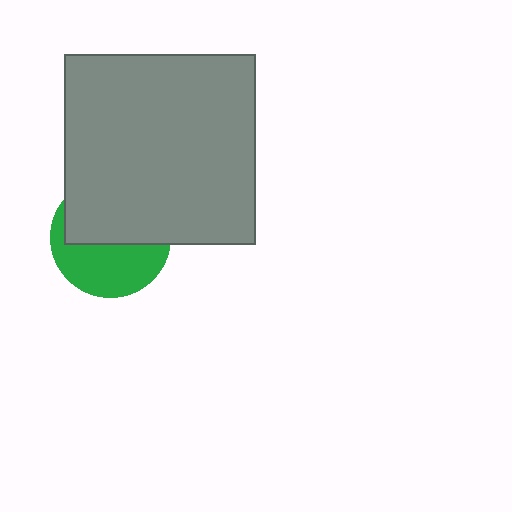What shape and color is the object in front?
The object in front is a gray square.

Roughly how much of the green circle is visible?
About half of it is visible (roughly 46%).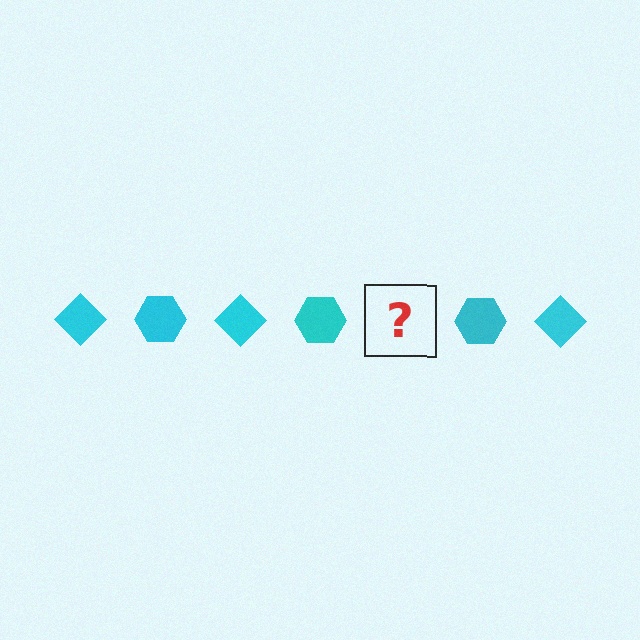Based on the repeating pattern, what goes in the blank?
The blank should be a cyan diamond.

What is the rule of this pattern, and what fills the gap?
The rule is that the pattern cycles through diamond, hexagon shapes in cyan. The gap should be filled with a cyan diamond.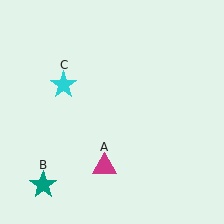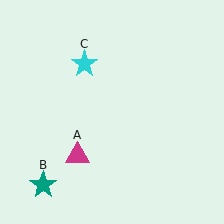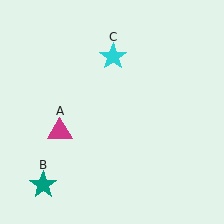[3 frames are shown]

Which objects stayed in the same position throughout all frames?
Teal star (object B) remained stationary.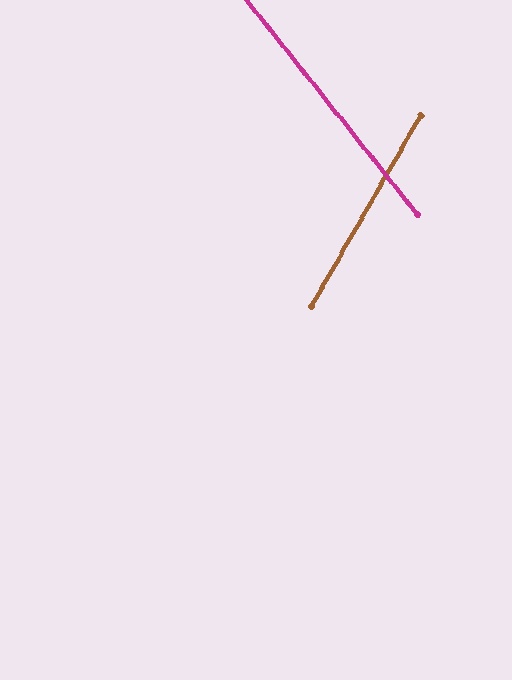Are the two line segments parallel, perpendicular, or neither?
Neither parallel nor perpendicular — they differ by about 68°.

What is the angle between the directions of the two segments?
Approximately 68 degrees.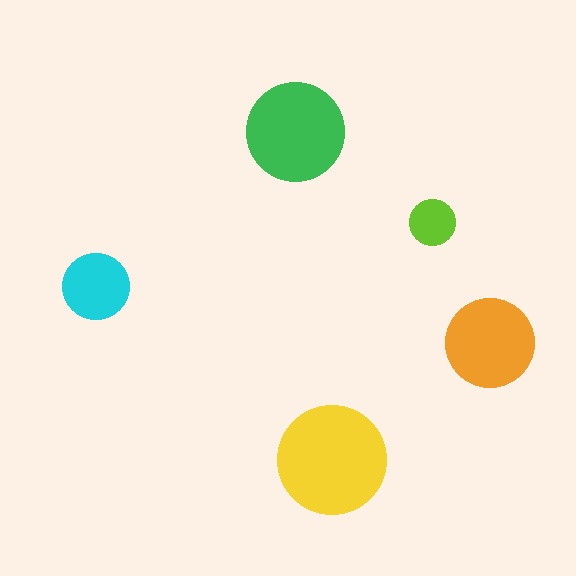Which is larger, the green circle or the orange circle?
The green one.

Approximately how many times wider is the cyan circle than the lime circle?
About 1.5 times wider.